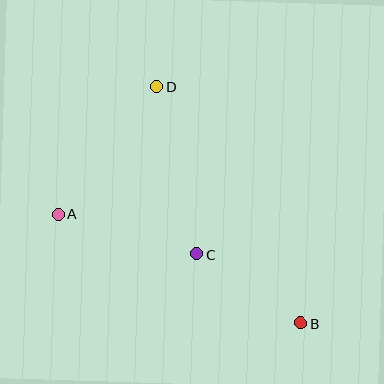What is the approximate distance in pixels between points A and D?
The distance between A and D is approximately 161 pixels.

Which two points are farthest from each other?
Points B and D are farthest from each other.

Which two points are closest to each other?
Points B and C are closest to each other.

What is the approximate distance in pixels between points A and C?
The distance between A and C is approximately 144 pixels.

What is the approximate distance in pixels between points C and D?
The distance between C and D is approximately 172 pixels.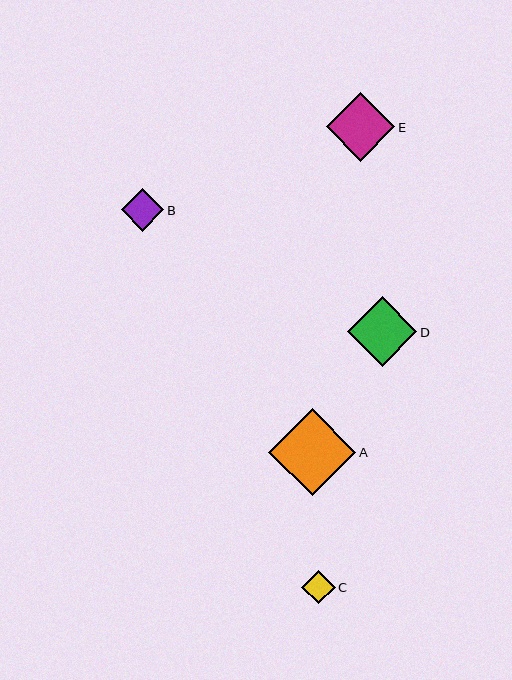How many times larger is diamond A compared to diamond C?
Diamond A is approximately 2.6 times the size of diamond C.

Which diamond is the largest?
Diamond A is the largest with a size of approximately 87 pixels.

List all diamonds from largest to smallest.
From largest to smallest: A, D, E, B, C.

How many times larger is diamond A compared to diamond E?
Diamond A is approximately 1.3 times the size of diamond E.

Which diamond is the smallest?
Diamond C is the smallest with a size of approximately 34 pixels.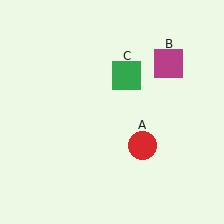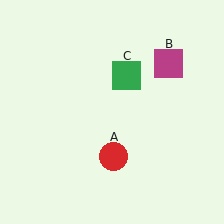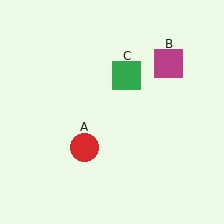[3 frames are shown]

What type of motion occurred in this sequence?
The red circle (object A) rotated clockwise around the center of the scene.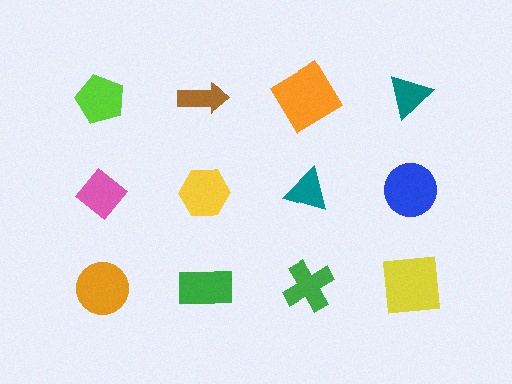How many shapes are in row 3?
4 shapes.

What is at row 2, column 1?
A pink diamond.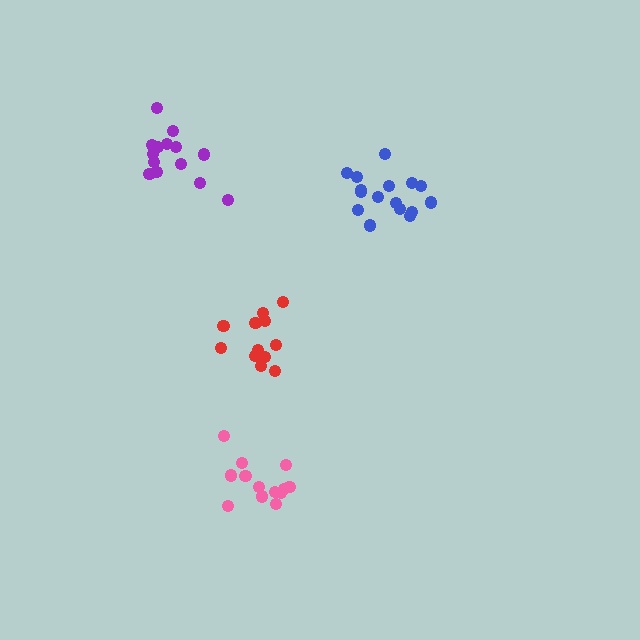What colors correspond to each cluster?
The clusters are colored: red, purple, blue, pink.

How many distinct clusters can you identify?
There are 4 distinct clusters.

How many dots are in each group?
Group 1: 13 dots, Group 2: 14 dots, Group 3: 16 dots, Group 4: 13 dots (56 total).